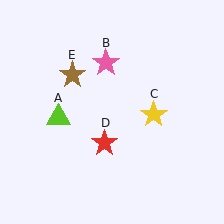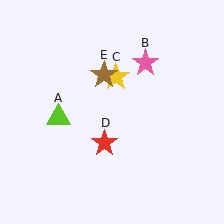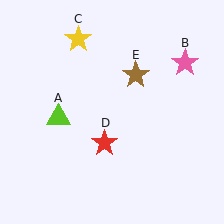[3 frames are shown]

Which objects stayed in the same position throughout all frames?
Lime triangle (object A) and red star (object D) remained stationary.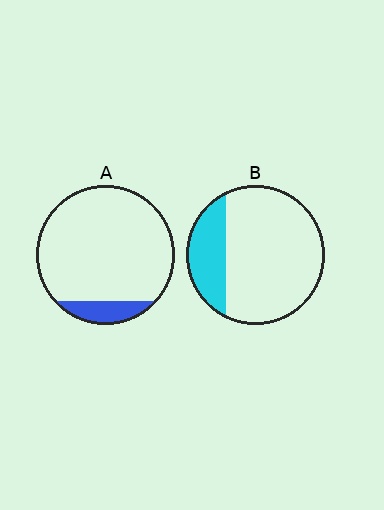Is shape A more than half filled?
No.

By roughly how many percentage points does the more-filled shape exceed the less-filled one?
By roughly 10 percentage points (B over A).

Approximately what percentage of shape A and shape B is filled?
A is approximately 10% and B is approximately 25%.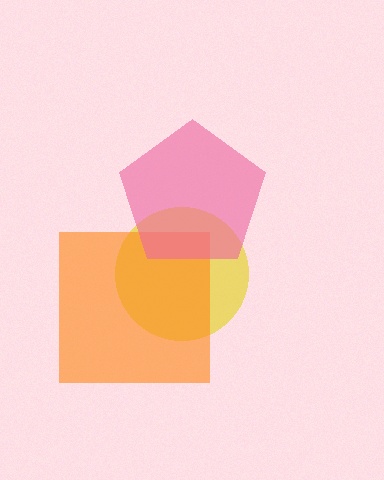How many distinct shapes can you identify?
There are 3 distinct shapes: a yellow circle, an orange square, a pink pentagon.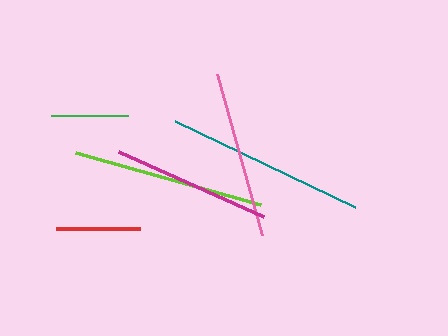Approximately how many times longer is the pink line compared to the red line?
The pink line is approximately 2.0 times the length of the red line.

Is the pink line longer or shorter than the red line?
The pink line is longer than the red line.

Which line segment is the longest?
The teal line is the longest at approximately 199 pixels.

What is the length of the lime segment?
The lime segment is approximately 193 pixels long.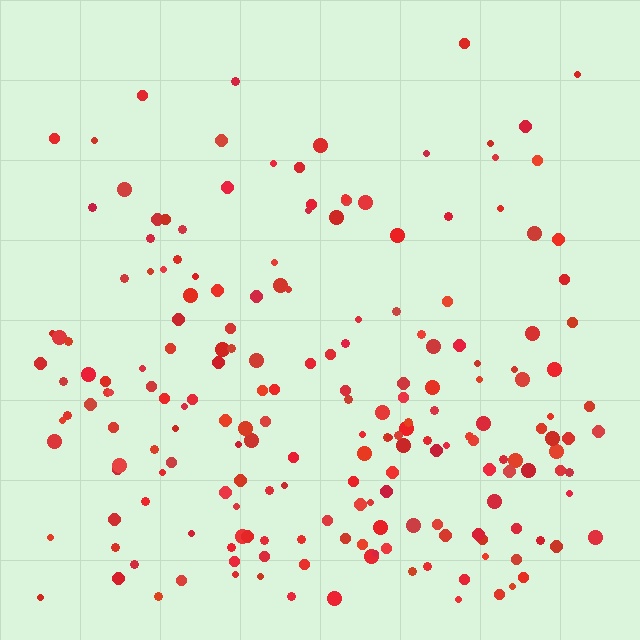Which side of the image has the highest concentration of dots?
The bottom.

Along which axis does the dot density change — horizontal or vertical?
Vertical.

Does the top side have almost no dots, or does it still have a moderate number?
Still a moderate number, just noticeably fewer than the bottom.